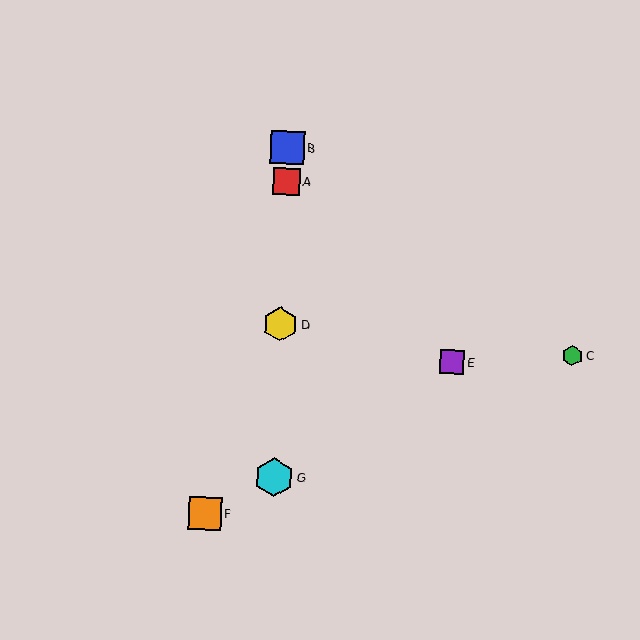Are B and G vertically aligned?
Yes, both are at x≈288.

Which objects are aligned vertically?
Objects A, B, D, G are aligned vertically.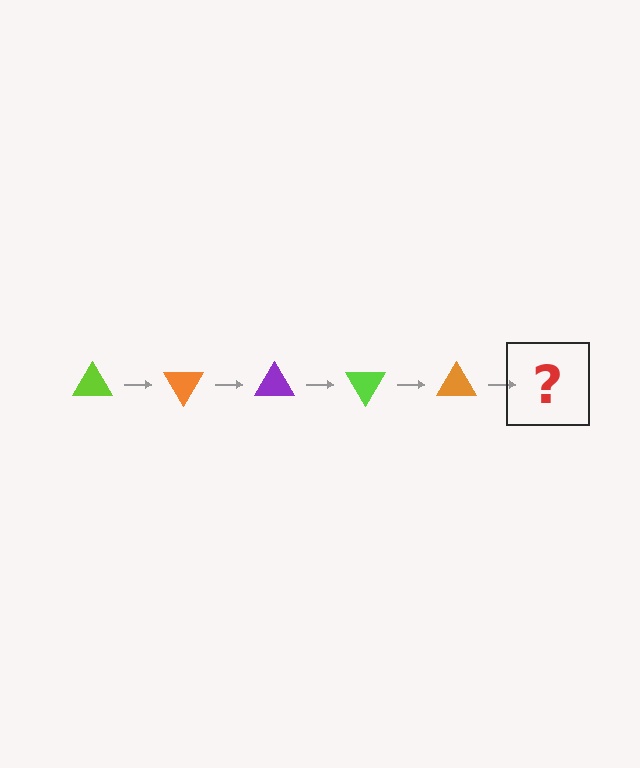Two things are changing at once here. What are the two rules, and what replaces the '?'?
The two rules are that it rotates 60 degrees each step and the color cycles through lime, orange, and purple. The '?' should be a purple triangle, rotated 300 degrees from the start.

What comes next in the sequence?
The next element should be a purple triangle, rotated 300 degrees from the start.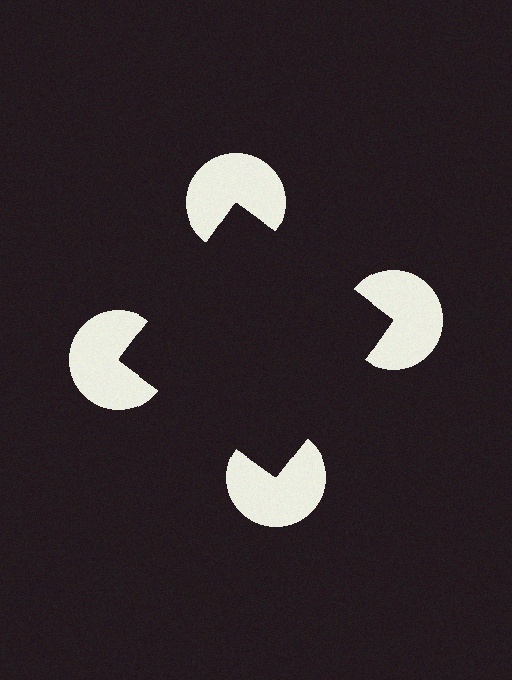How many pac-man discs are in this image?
There are 4 — one at each vertex of the illusory square.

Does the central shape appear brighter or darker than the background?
It typically appears slightly darker than the background, even though no actual brightness change is drawn.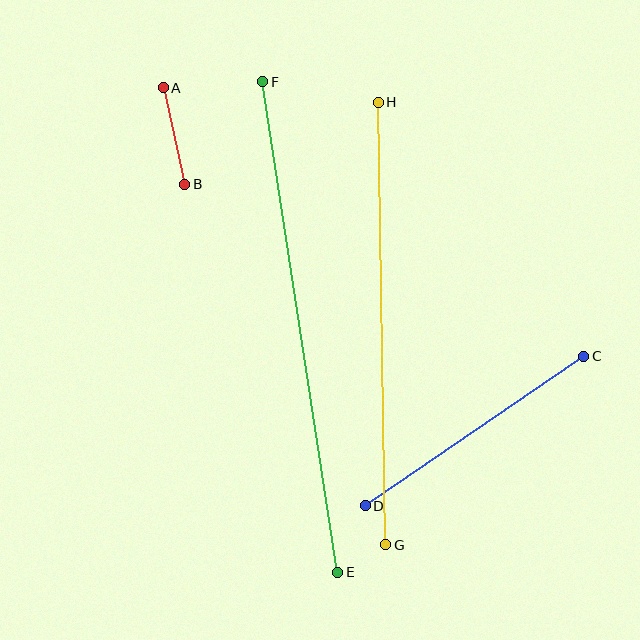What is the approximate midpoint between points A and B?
The midpoint is at approximately (174, 136) pixels.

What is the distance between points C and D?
The distance is approximately 264 pixels.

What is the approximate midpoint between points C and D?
The midpoint is at approximately (474, 431) pixels.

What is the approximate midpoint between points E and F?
The midpoint is at approximately (300, 327) pixels.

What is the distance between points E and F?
The distance is approximately 496 pixels.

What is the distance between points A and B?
The distance is approximately 99 pixels.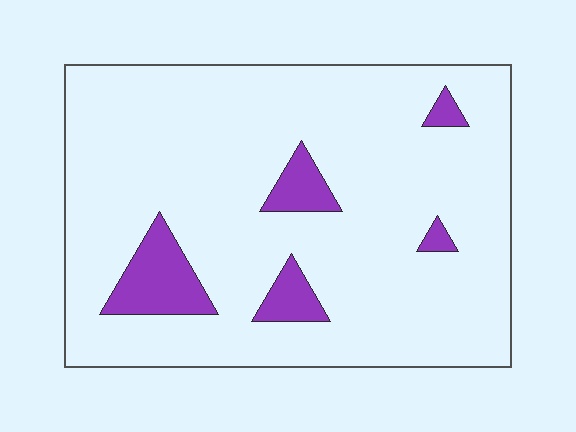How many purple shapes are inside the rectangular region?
5.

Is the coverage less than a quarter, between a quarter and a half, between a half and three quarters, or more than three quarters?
Less than a quarter.